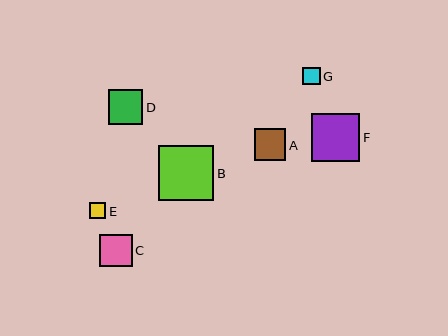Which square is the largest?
Square B is the largest with a size of approximately 55 pixels.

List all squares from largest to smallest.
From largest to smallest: B, F, D, C, A, G, E.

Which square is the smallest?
Square E is the smallest with a size of approximately 16 pixels.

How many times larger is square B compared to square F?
Square B is approximately 1.1 times the size of square F.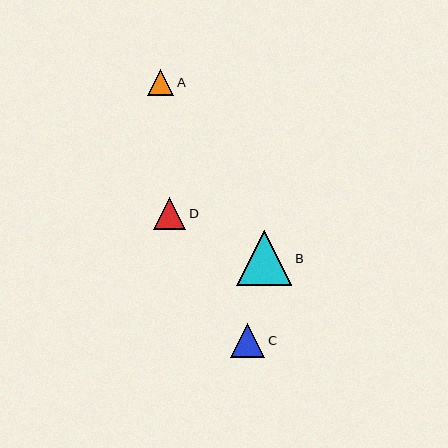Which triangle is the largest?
Triangle B is the largest with a size of approximately 55 pixels.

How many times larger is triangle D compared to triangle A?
Triangle D is approximately 1.2 times the size of triangle A.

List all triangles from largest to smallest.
From largest to smallest: B, C, D, A.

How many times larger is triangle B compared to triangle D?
Triangle B is approximately 1.7 times the size of triangle D.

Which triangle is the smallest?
Triangle A is the smallest with a size of approximately 26 pixels.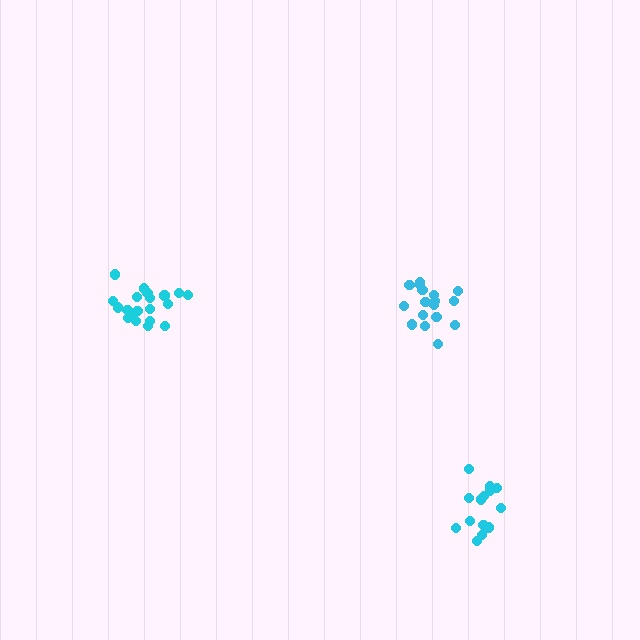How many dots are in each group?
Group 1: 20 dots, Group 2: 18 dots, Group 3: 14 dots (52 total).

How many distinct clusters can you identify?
There are 3 distinct clusters.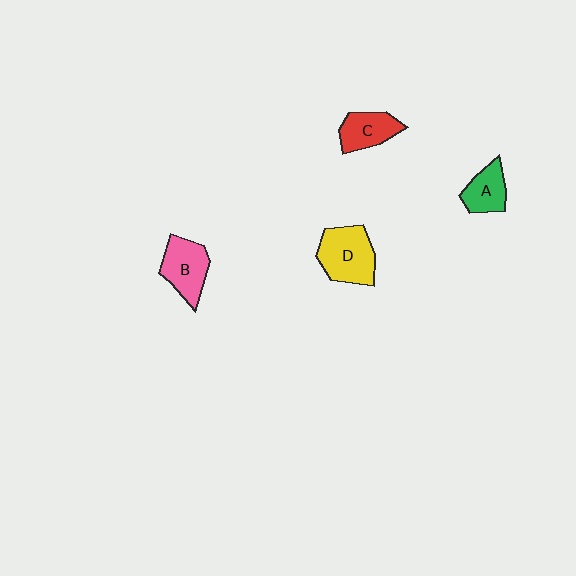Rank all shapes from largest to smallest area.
From largest to smallest: D (yellow), B (pink), C (red), A (green).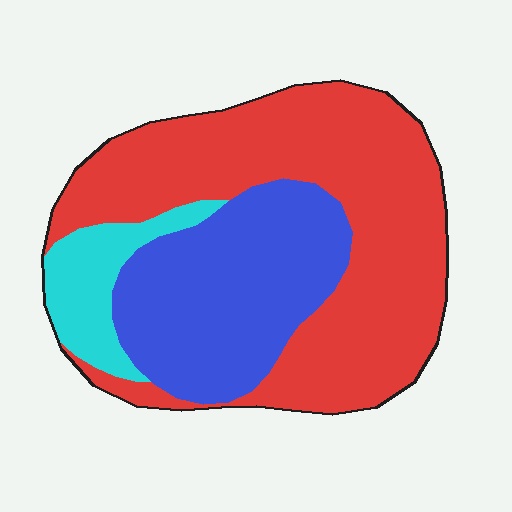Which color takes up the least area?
Cyan, at roughly 10%.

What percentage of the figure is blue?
Blue takes up about one third (1/3) of the figure.